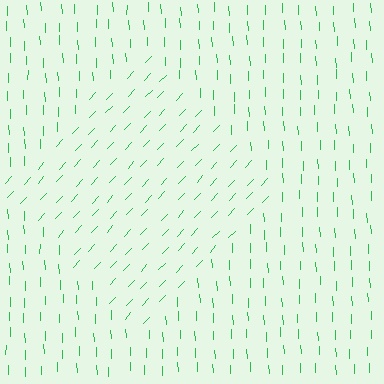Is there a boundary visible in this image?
Yes, there is a texture boundary formed by a change in line orientation.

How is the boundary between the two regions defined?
The boundary is defined purely by a change in line orientation (approximately 45 degrees difference). All lines are the same color and thickness.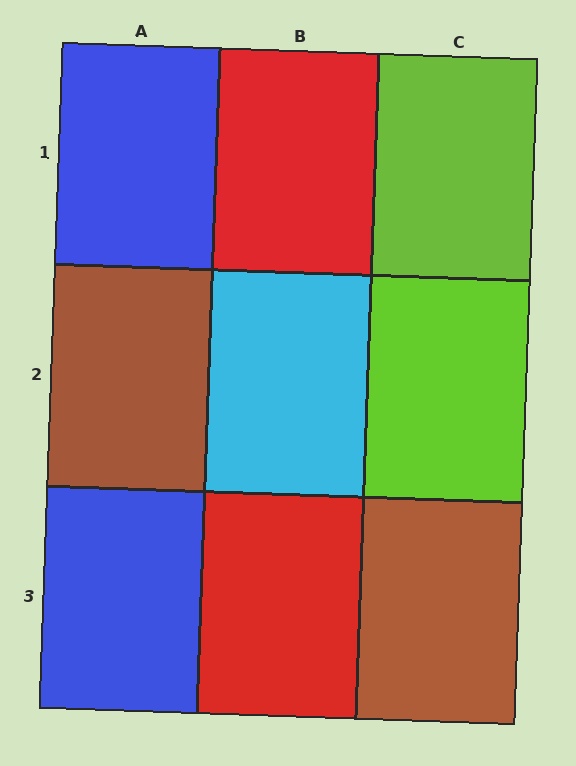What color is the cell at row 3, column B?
Red.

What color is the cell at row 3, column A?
Blue.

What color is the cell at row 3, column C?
Brown.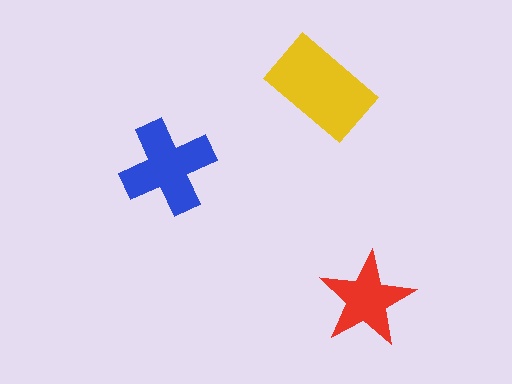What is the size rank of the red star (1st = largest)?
3rd.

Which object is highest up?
The yellow rectangle is topmost.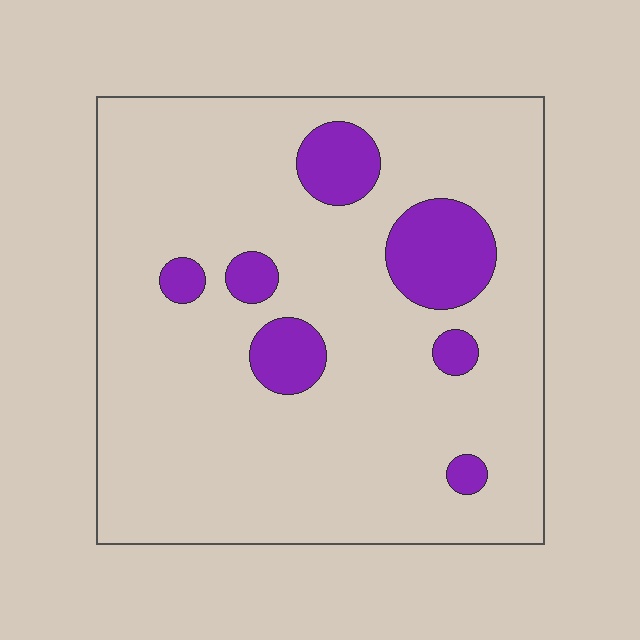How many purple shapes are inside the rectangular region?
7.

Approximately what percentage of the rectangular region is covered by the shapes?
Approximately 15%.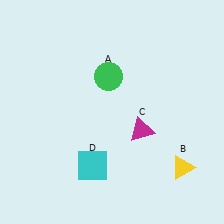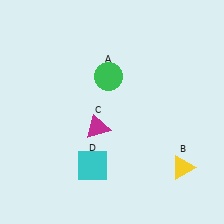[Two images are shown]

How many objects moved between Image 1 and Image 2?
1 object moved between the two images.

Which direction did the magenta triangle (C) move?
The magenta triangle (C) moved left.